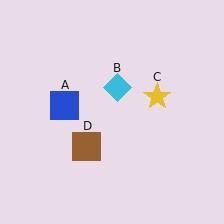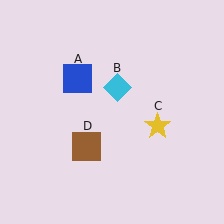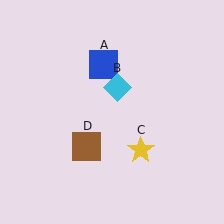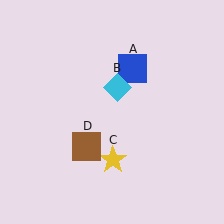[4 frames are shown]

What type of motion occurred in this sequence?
The blue square (object A), yellow star (object C) rotated clockwise around the center of the scene.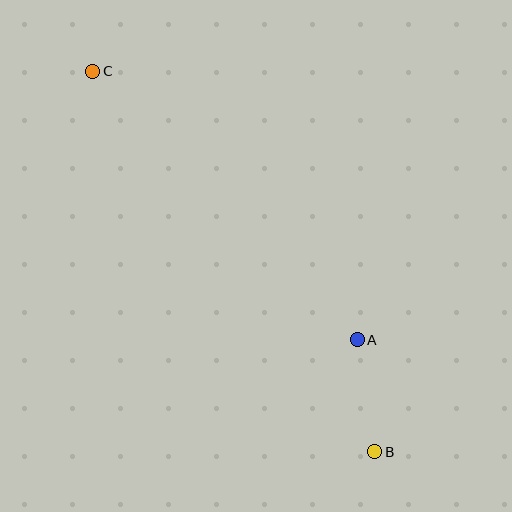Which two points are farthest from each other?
Points B and C are farthest from each other.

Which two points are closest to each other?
Points A and B are closest to each other.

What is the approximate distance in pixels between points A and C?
The distance between A and C is approximately 377 pixels.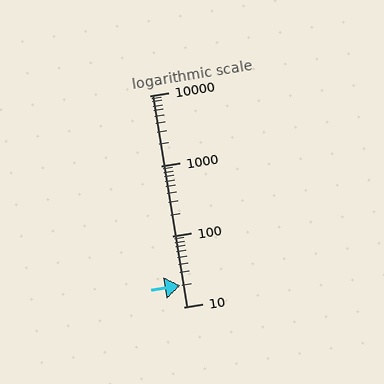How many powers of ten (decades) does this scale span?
The scale spans 3 decades, from 10 to 10000.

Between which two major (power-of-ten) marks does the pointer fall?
The pointer is between 10 and 100.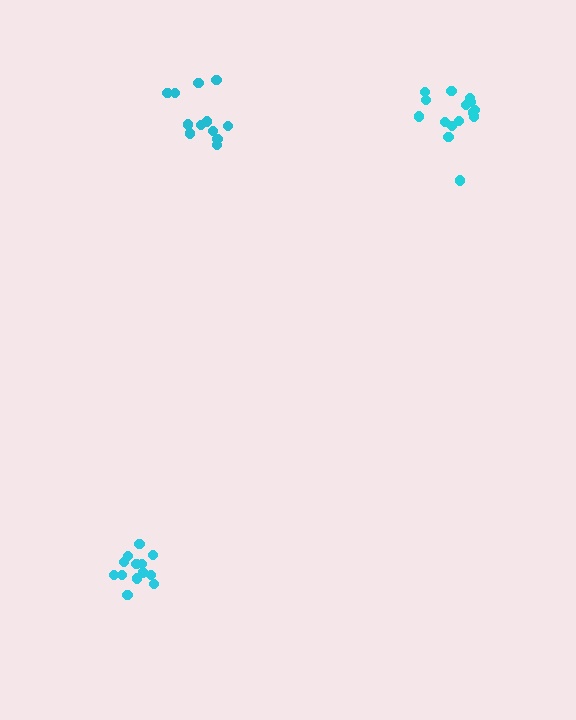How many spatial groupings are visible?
There are 3 spatial groupings.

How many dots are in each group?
Group 1: 14 dots, Group 2: 15 dots, Group 3: 12 dots (41 total).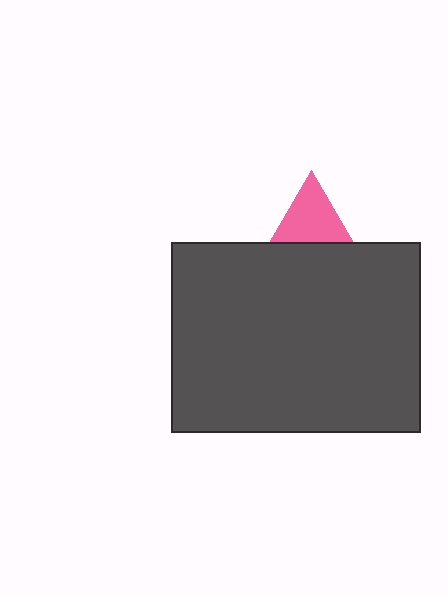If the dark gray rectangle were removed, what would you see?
You would see the complete pink triangle.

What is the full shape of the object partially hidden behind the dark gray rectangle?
The partially hidden object is a pink triangle.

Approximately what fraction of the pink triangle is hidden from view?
Roughly 54% of the pink triangle is hidden behind the dark gray rectangle.